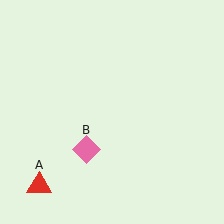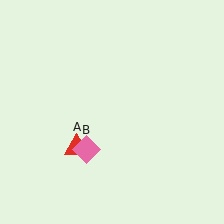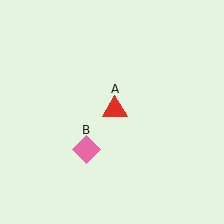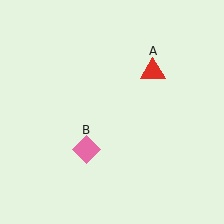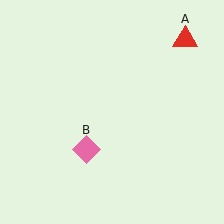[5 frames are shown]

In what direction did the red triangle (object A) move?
The red triangle (object A) moved up and to the right.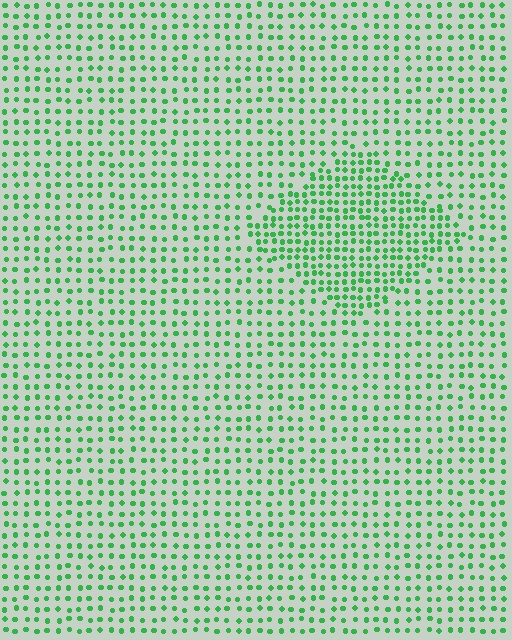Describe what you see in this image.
The image contains small green elements arranged at two different densities. A diamond-shaped region is visible where the elements are more densely packed than the surrounding area.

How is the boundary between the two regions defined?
The boundary is defined by a change in element density (approximately 1.8x ratio). All elements are the same color, size, and shape.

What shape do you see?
I see a diamond.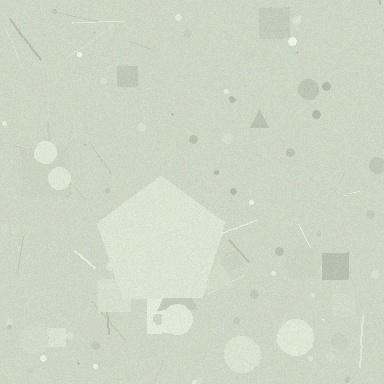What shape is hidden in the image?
A pentagon is hidden in the image.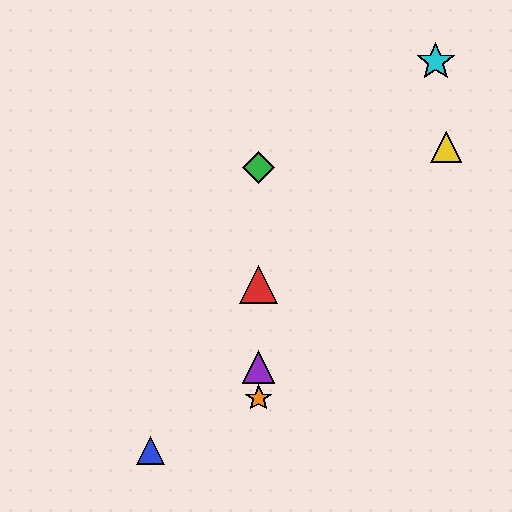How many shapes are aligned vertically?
4 shapes (the red triangle, the green diamond, the purple triangle, the orange star) are aligned vertically.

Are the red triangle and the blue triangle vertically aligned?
No, the red triangle is at x≈259 and the blue triangle is at x≈150.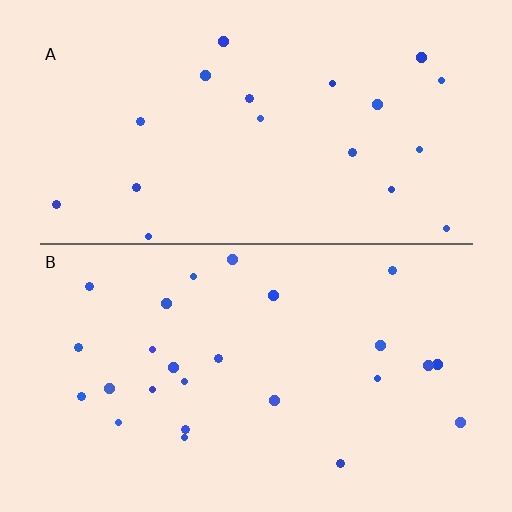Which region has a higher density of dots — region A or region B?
B (the bottom).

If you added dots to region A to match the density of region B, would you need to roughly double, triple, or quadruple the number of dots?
Approximately double.